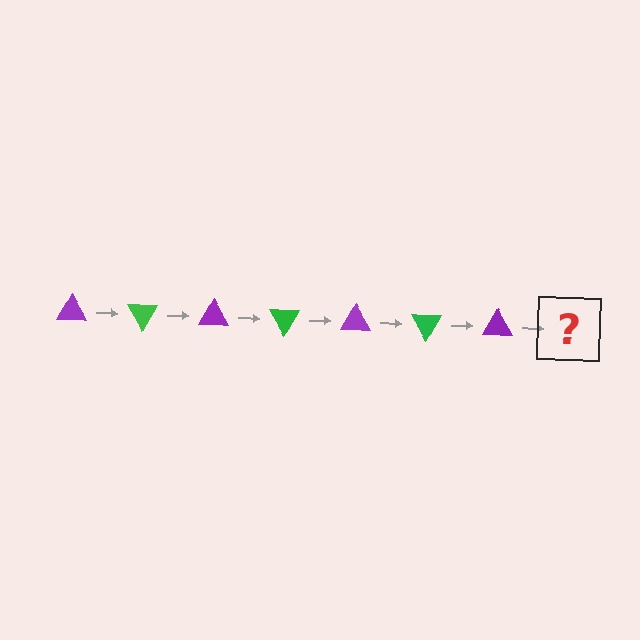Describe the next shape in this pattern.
It should be a green triangle, rotated 420 degrees from the start.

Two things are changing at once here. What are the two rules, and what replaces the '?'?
The two rules are that it rotates 60 degrees each step and the color cycles through purple and green. The '?' should be a green triangle, rotated 420 degrees from the start.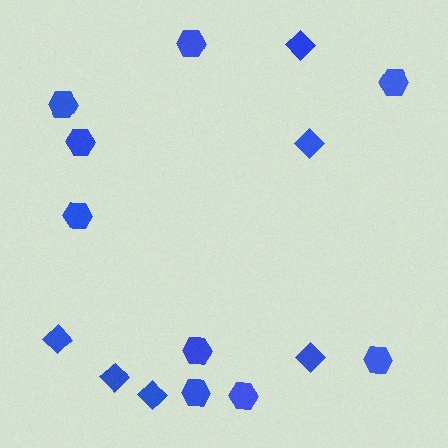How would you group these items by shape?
There are 2 groups: one group of hexagons (9) and one group of diamonds (6).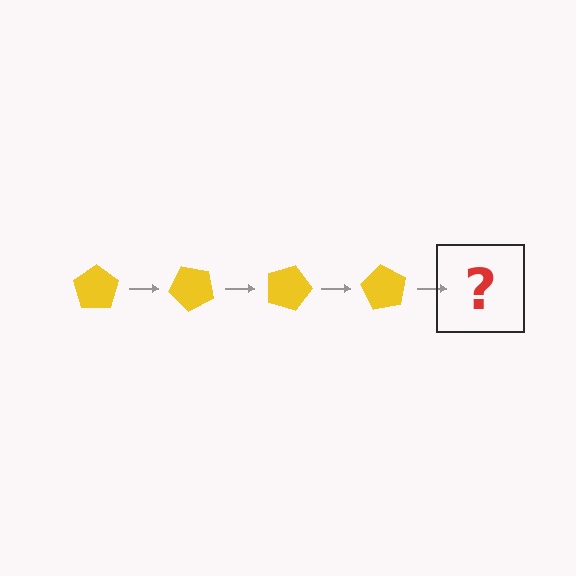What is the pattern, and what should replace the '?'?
The pattern is that the pentagon rotates 45 degrees each step. The '?' should be a yellow pentagon rotated 180 degrees.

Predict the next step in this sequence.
The next step is a yellow pentagon rotated 180 degrees.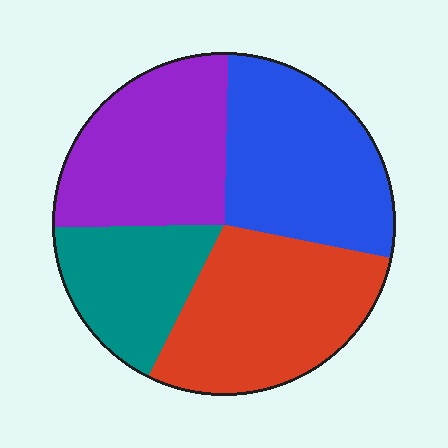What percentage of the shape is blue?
Blue takes up between a quarter and a half of the shape.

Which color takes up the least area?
Teal, at roughly 15%.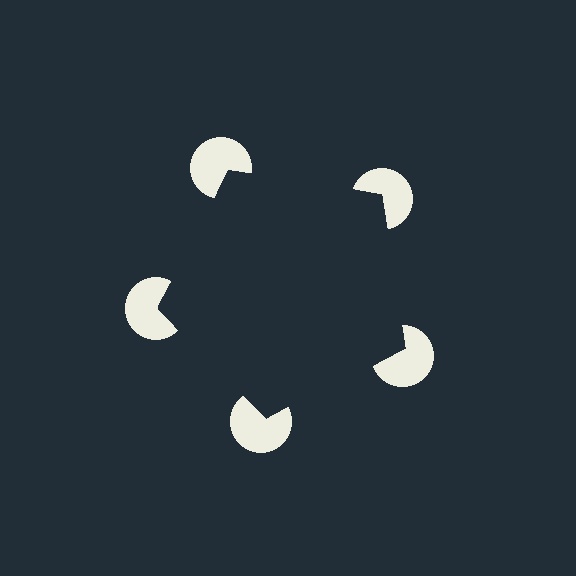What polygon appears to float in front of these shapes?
An illusory pentagon — its edges are inferred from the aligned wedge cuts in the pac-man discs, not physically drawn.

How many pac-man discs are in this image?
There are 5 — one at each vertex of the illusory pentagon.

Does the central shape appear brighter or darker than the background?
It typically appears slightly darker than the background, even though no actual brightness change is drawn.